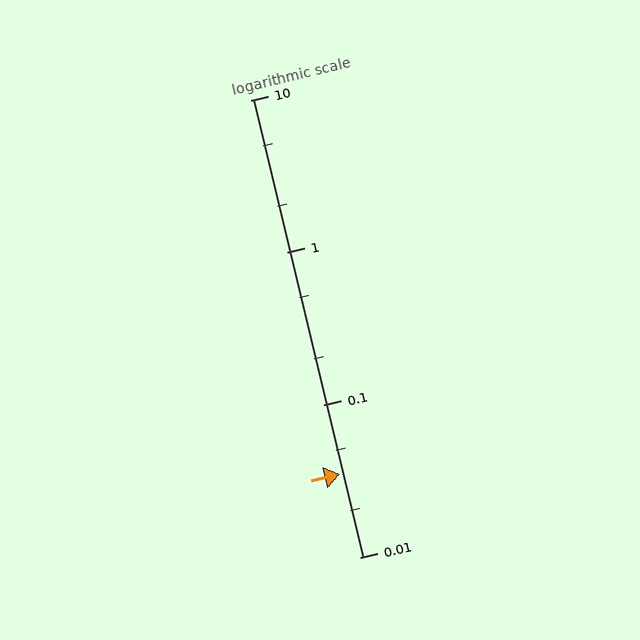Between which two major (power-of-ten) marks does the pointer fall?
The pointer is between 0.01 and 0.1.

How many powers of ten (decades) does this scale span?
The scale spans 3 decades, from 0.01 to 10.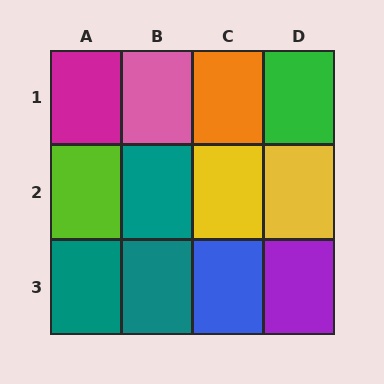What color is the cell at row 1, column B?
Pink.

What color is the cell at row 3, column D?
Purple.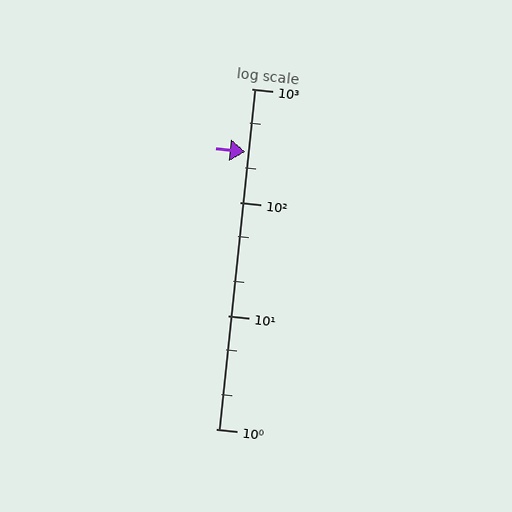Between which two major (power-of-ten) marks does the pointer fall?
The pointer is between 100 and 1000.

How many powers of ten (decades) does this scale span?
The scale spans 3 decades, from 1 to 1000.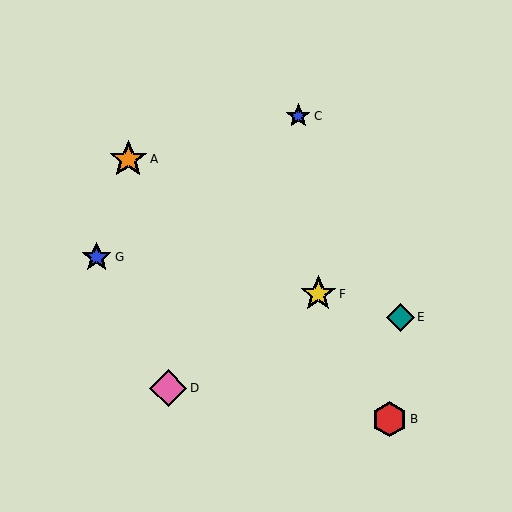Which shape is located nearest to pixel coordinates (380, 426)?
The red hexagon (labeled B) at (389, 419) is nearest to that location.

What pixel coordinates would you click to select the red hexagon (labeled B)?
Click at (389, 419) to select the red hexagon B.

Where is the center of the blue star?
The center of the blue star is at (97, 257).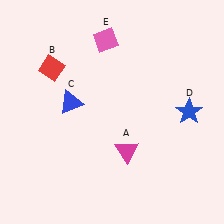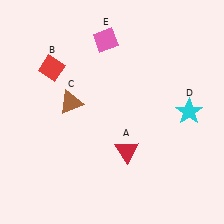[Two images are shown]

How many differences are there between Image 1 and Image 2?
There are 3 differences between the two images.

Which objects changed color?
A changed from magenta to red. C changed from blue to brown. D changed from blue to cyan.